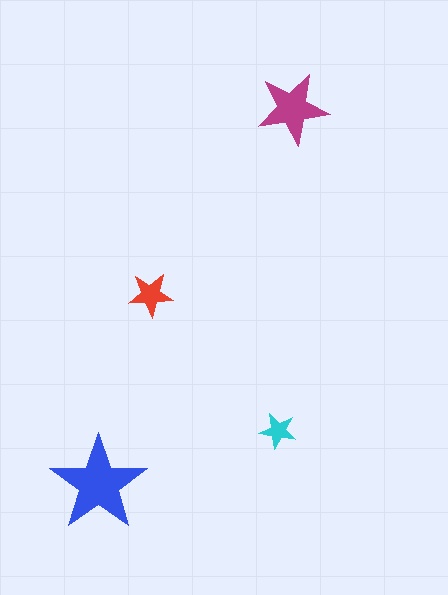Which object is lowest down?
The blue star is bottommost.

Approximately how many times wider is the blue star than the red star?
About 2 times wider.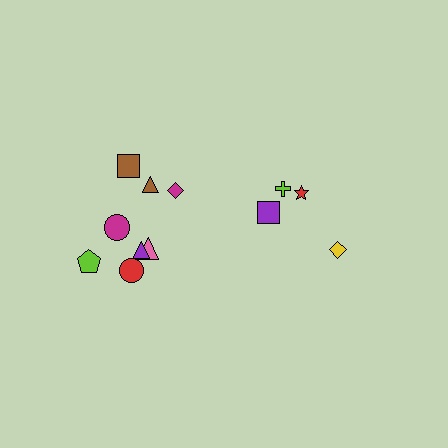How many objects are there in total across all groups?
There are 12 objects.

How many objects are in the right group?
There are 4 objects.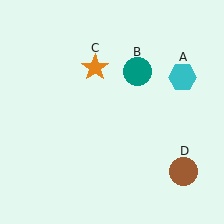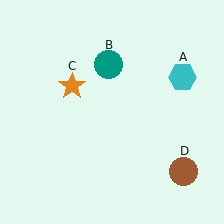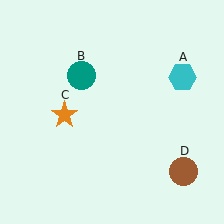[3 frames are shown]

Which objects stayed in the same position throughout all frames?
Cyan hexagon (object A) and brown circle (object D) remained stationary.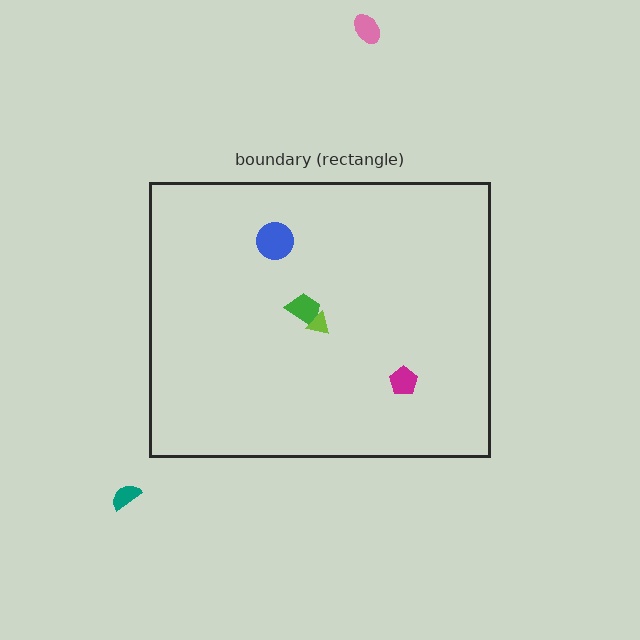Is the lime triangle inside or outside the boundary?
Inside.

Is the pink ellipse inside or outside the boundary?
Outside.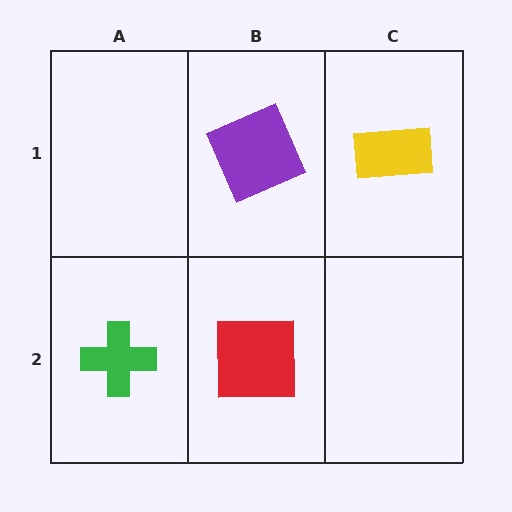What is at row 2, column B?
A red square.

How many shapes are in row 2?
2 shapes.